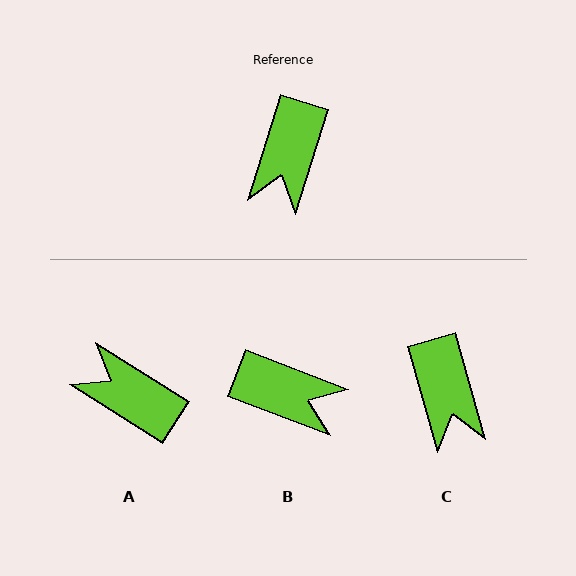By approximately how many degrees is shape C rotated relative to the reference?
Approximately 33 degrees counter-clockwise.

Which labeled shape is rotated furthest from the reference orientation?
A, about 105 degrees away.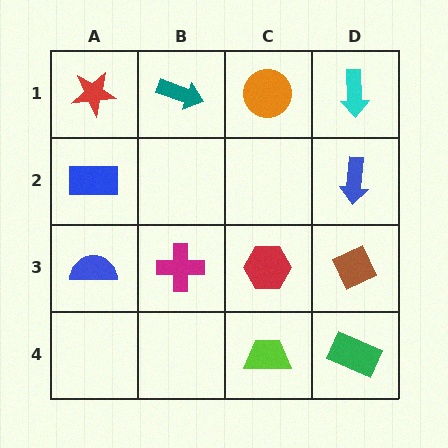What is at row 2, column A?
A blue rectangle.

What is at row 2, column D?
A blue arrow.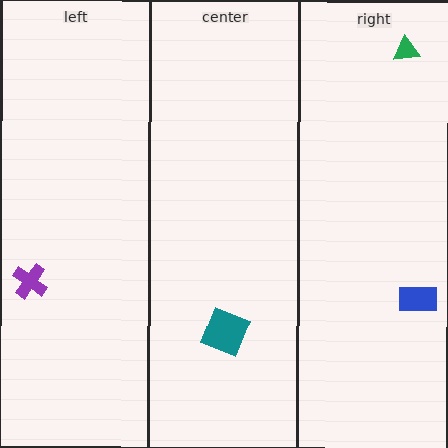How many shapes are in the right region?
2.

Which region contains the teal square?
The center region.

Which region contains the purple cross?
The left region.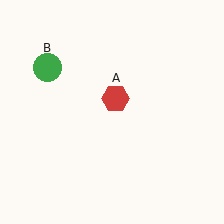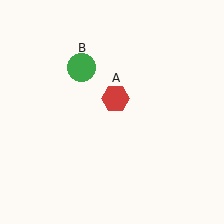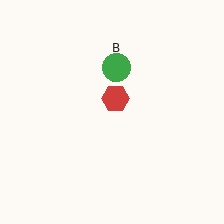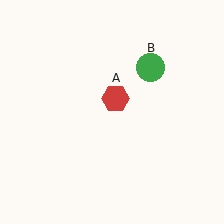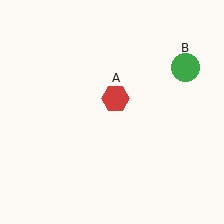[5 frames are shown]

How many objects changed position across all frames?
1 object changed position: green circle (object B).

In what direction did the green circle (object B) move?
The green circle (object B) moved right.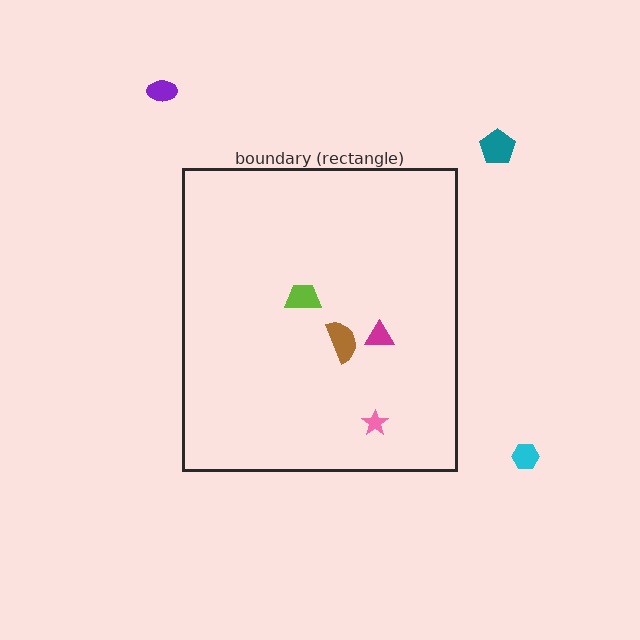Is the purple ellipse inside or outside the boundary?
Outside.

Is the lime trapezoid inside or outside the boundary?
Inside.